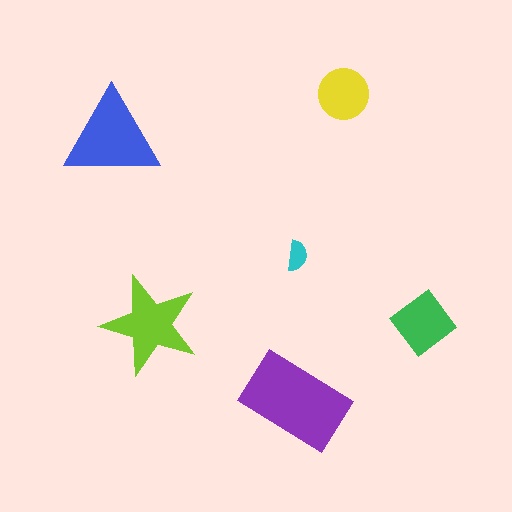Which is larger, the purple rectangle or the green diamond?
The purple rectangle.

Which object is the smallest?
The cyan semicircle.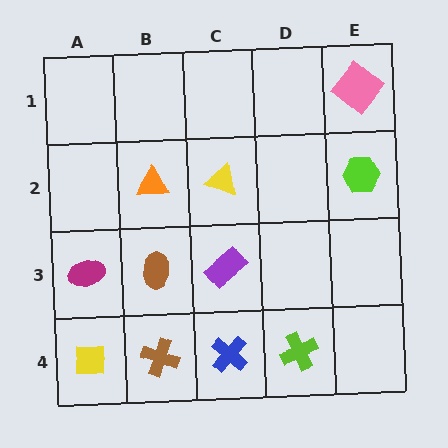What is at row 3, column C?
A purple rectangle.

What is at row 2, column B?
An orange triangle.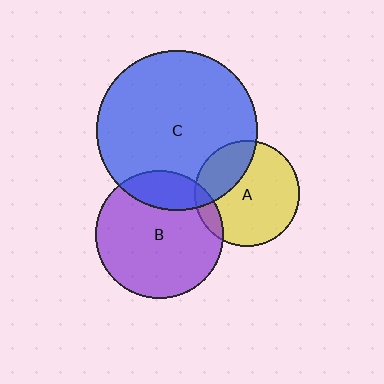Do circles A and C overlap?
Yes.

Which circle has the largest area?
Circle C (blue).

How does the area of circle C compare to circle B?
Approximately 1.6 times.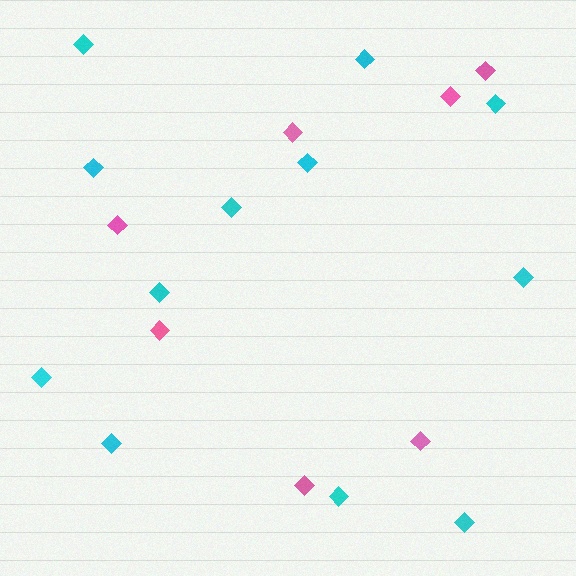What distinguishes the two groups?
There are 2 groups: one group of pink diamonds (7) and one group of cyan diamonds (12).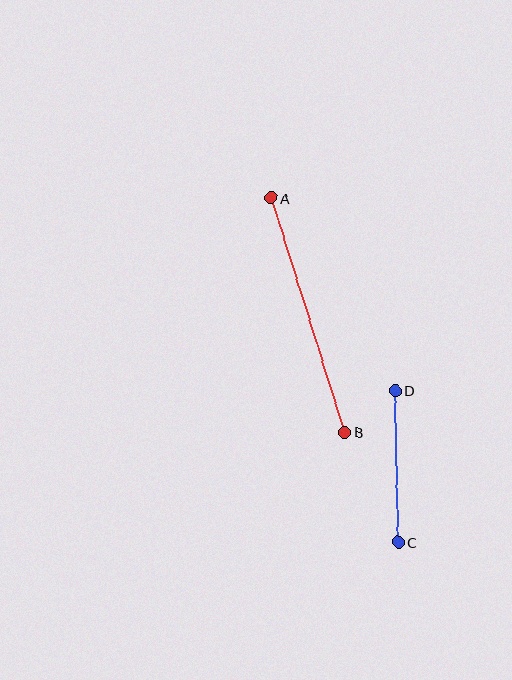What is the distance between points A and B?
The distance is approximately 245 pixels.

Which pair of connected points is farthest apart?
Points A and B are farthest apart.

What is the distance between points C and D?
The distance is approximately 152 pixels.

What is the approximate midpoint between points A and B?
The midpoint is at approximately (308, 315) pixels.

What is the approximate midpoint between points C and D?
The midpoint is at approximately (397, 466) pixels.